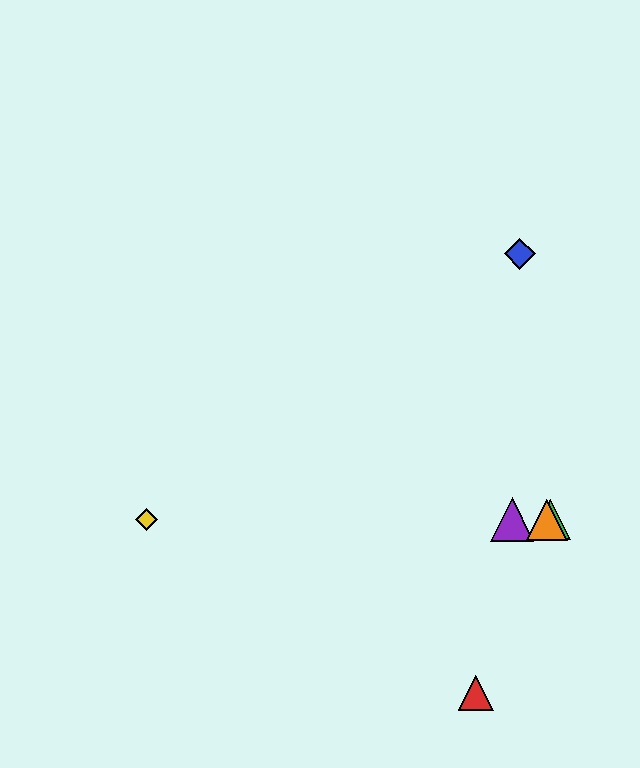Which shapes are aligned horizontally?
The green triangle, the yellow diamond, the purple triangle, the orange triangle are aligned horizontally.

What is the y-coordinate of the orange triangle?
The orange triangle is at y≈520.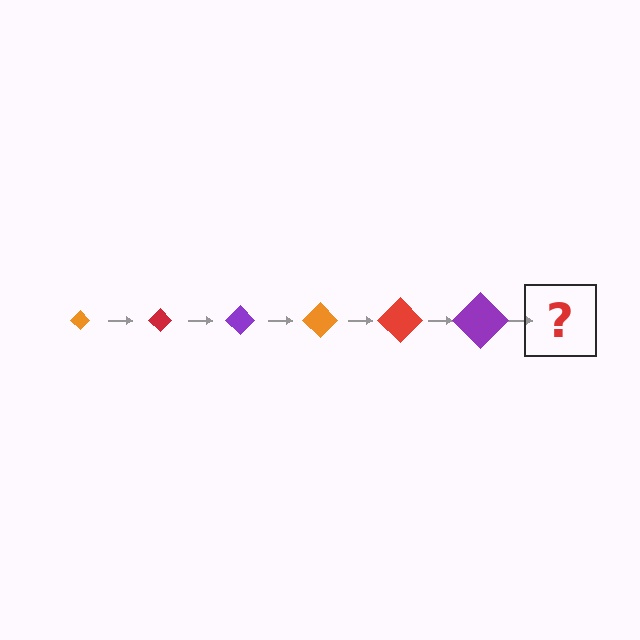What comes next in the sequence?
The next element should be an orange diamond, larger than the previous one.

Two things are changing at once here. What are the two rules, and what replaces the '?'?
The two rules are that the diamond grows larger each step and the color cycles through orange, red, and purple. The '?' should be an orange diamond, larger than the previous one.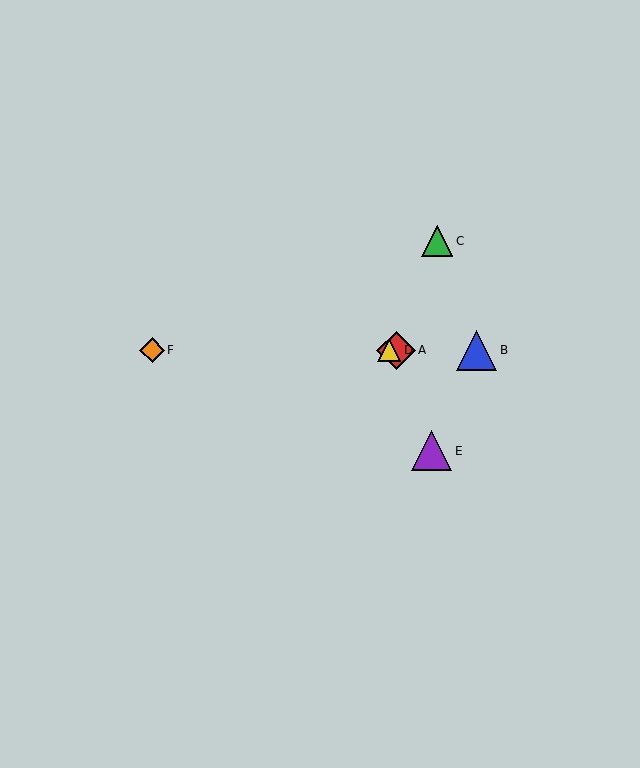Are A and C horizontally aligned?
No, A is at y≈350 and C is at y≈241.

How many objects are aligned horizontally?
4 objects (A, B, D, F) are aligned horizontally.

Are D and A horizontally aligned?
Yes, both are at y≈350.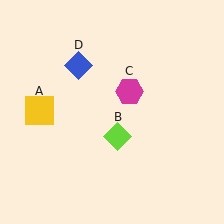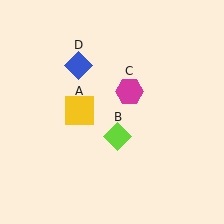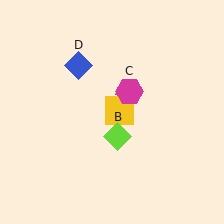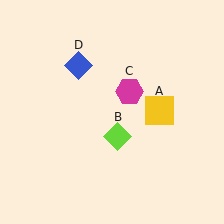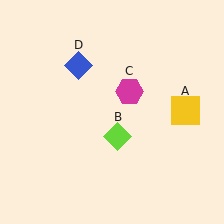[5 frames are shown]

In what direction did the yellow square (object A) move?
The yellow square (object A) moved right.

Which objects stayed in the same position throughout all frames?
Lime diamond (object B) and magenta hexagon (object C) and blue diamond (object D) remained stationary.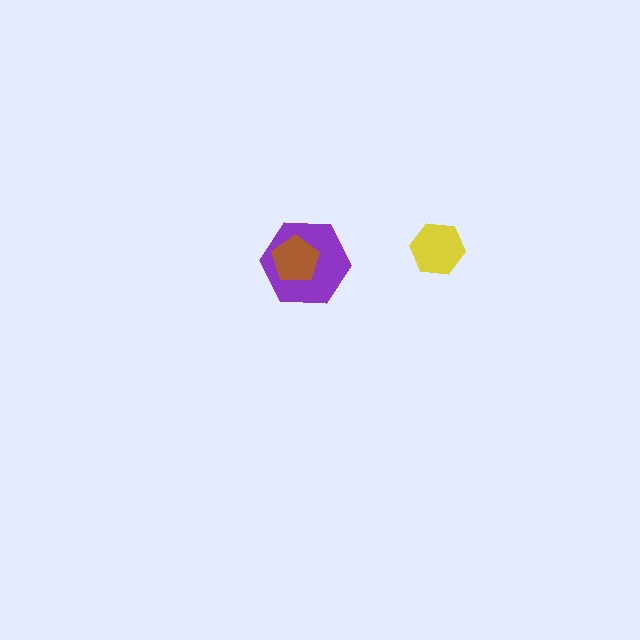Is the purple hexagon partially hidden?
Yes, it is partially covered by another shape.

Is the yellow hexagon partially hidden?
No, no other shape covers it.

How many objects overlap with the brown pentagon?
1 object overlaps with the brown pentagon.